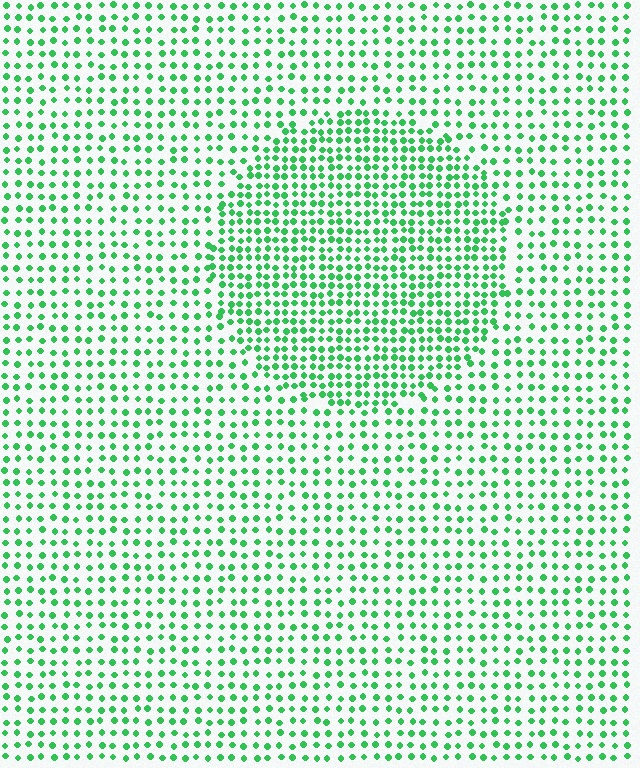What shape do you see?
I see a circle.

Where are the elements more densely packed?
The elements are more densely packed inside the circle boundary.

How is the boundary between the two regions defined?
The boundary is defined by a change in element density (approximately 1.7x ratio). All elements are the same color, size, and shape.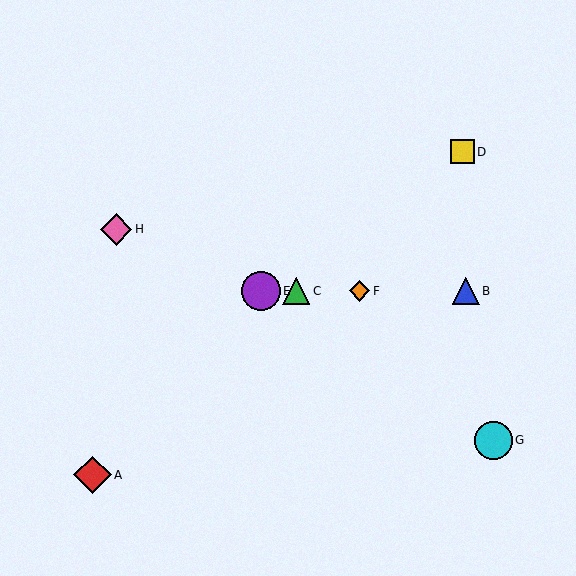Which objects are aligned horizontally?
Objects B, C, E, F are aligned horizontally.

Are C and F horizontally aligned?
Yes, both are at y≈291.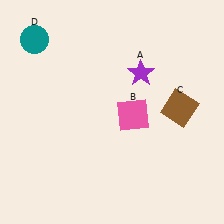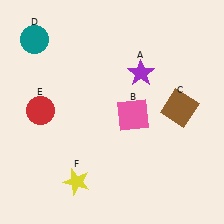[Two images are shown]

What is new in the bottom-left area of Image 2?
A yellow star (F) was added in the bottom-left area of Image 2.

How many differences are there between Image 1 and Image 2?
There are 2 differences between the two images.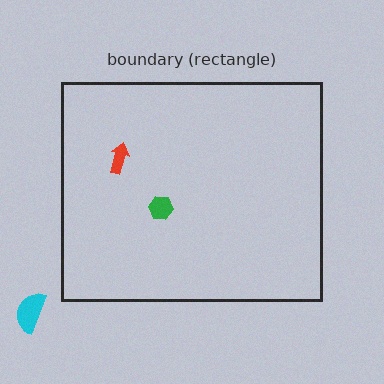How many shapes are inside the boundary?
2 inside, 1 outside.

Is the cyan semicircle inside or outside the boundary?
Outside.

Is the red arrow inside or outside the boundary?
Inside.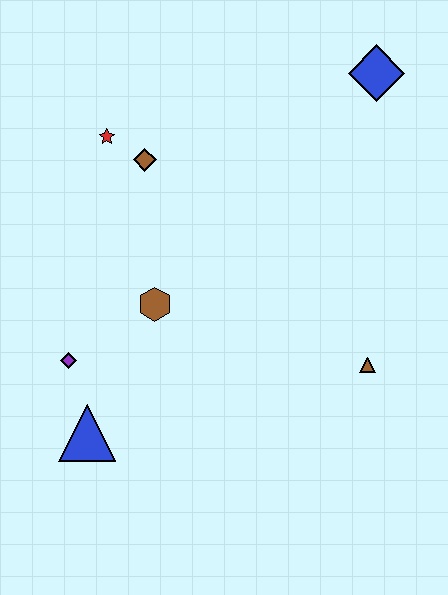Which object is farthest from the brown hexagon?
The blue diamond is farthest from the brown hexagon.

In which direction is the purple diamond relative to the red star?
The purple diamond is below the red star.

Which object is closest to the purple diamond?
The blue triangle is closest to the purple diamond.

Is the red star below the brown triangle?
No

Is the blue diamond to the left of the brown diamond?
No